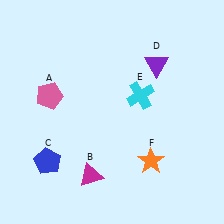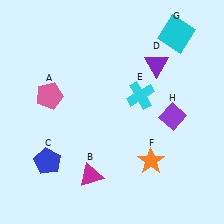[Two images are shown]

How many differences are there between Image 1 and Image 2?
There are 2 differences between the two images.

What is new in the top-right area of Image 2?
A cyan square (G) was added in the top-right area of Image 2.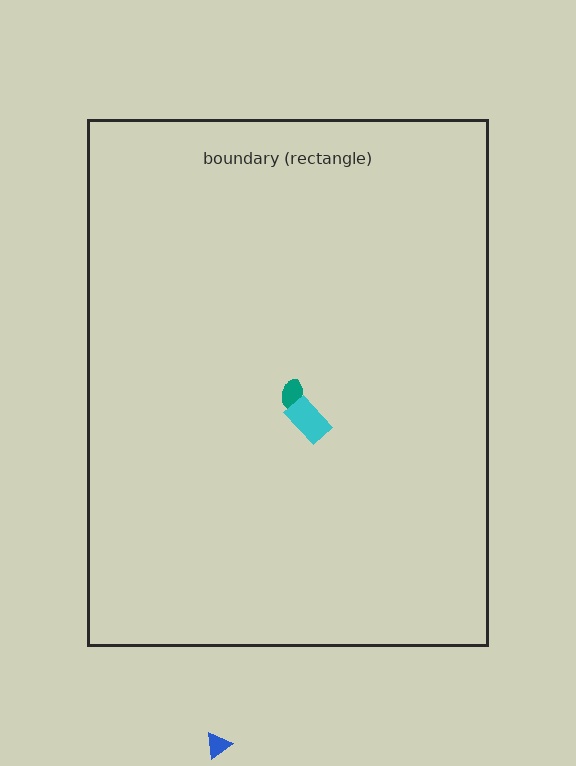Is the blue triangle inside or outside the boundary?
Outside.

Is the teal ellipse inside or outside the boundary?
Inside.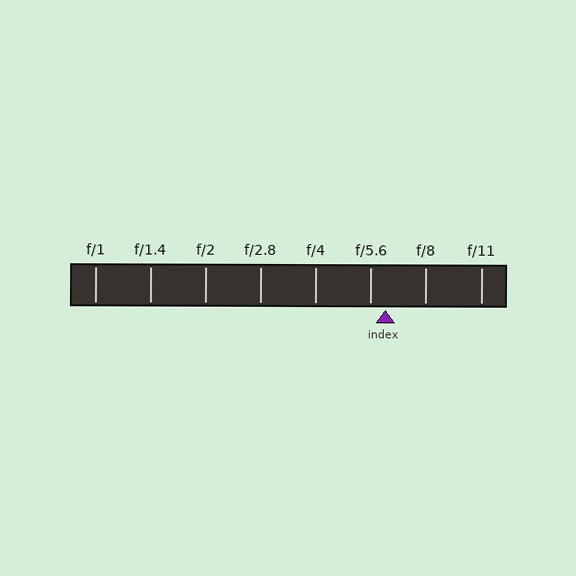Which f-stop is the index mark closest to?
The index mark is closest to f/5.6.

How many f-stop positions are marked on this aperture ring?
There are 8 f-stop positions marked.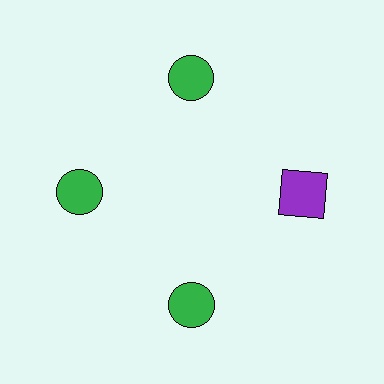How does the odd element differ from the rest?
It differs in both color (purple instead of green) and shape (square instead of circle).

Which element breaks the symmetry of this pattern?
The purple square at roughly the 3 o'clock position breaks the symmetry. All other shapes are green circles.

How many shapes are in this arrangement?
There are 4 shapes arranged in a ring pattern.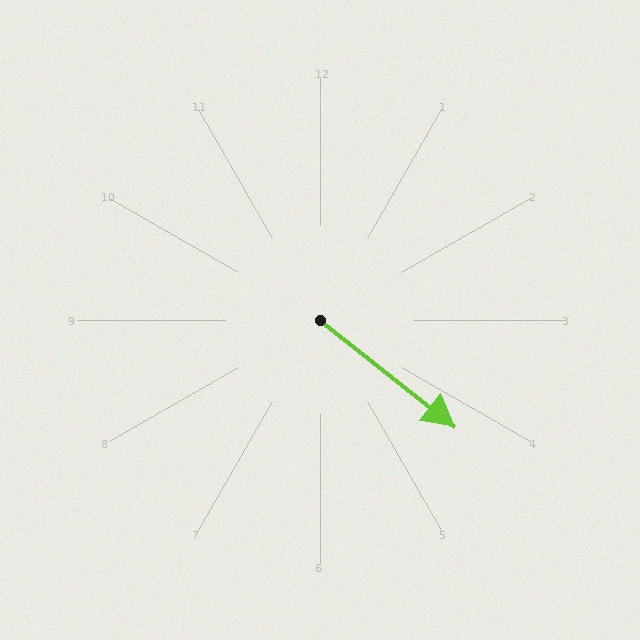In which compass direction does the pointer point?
Southeast.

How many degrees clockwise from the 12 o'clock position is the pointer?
Approximately 128 degrees.